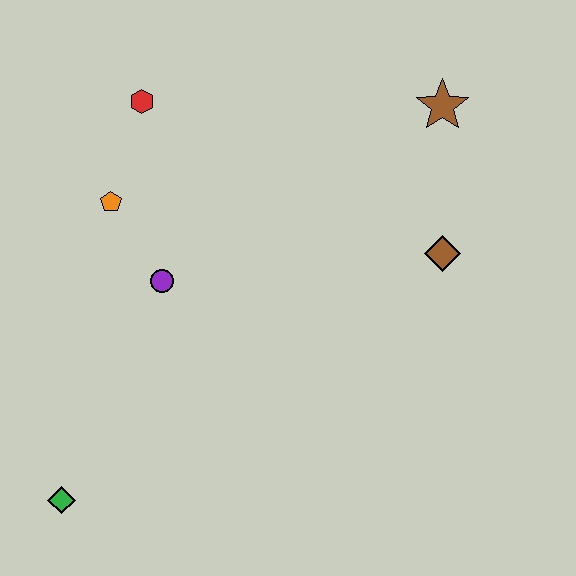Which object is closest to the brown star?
The brown diamond is closest to the brown star.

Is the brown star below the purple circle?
No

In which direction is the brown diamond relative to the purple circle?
The brown diamond is to the right of the purple circle.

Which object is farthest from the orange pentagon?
The brown star is farthest from the orange pentagon.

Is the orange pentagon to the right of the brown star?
No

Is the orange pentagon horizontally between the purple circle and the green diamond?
Yes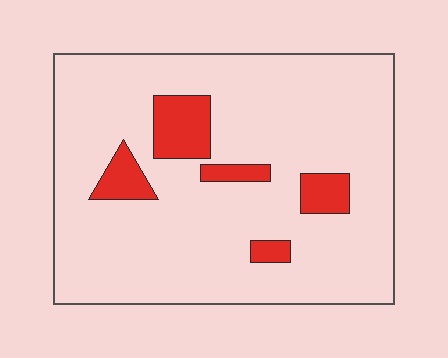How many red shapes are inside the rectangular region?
5.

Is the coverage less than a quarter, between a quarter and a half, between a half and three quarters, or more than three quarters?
Less than a quarter.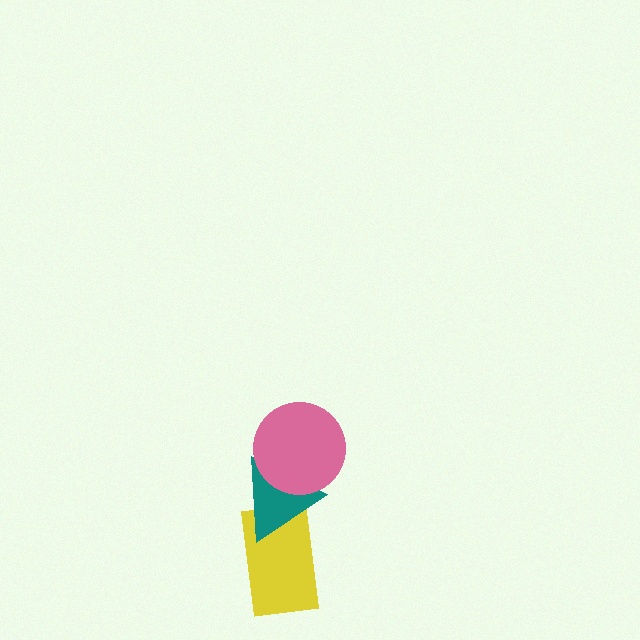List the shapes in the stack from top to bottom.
From top to bottom: the pink circle, the teal triangle, the yellow rectangle.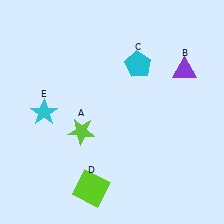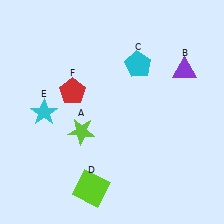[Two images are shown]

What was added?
A red pentagon (F) was added in Image 2.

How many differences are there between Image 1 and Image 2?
There is 1 difference between the two images.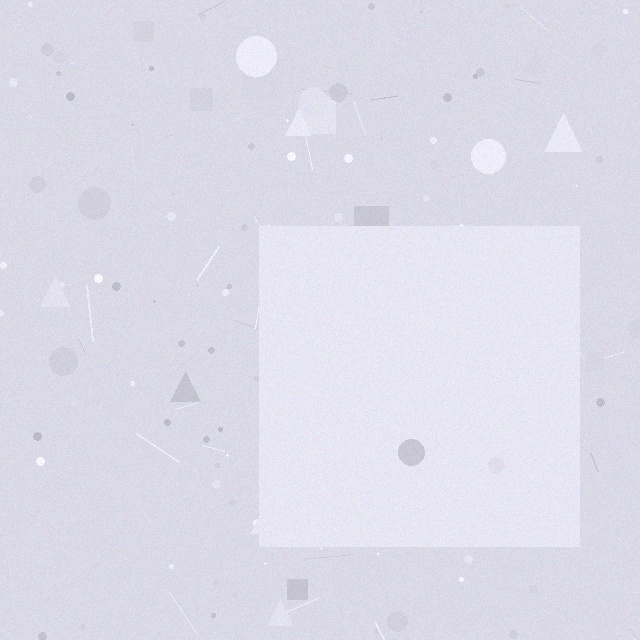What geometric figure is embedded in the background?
A square is embedded in the background.